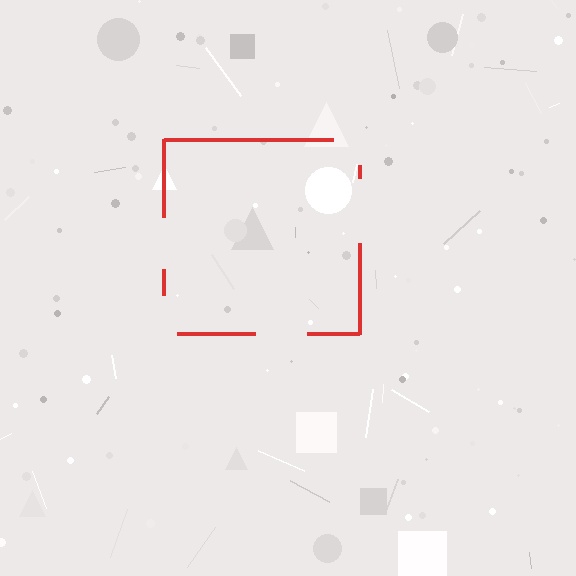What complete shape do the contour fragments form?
The contour fragments form a square.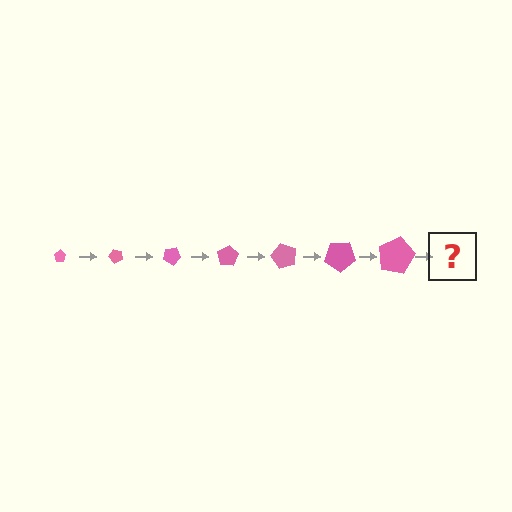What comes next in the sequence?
The next element should be a pentagon, larger than the previous one and rotated 350 degrees from the start.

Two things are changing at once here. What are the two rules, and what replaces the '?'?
The two rules are that the pentagon grows larger each step and it rotates 50 degrees each step. The '?' should be a pentagon, larger than the previous one and rotated 350 degrees from the start.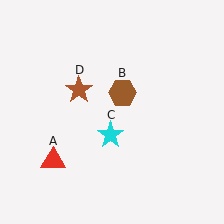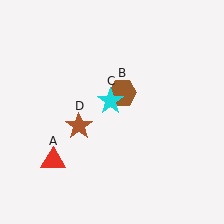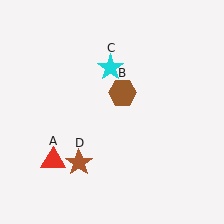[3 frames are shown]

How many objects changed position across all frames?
2 objects changed position: cyan star (object C), brown star (object D).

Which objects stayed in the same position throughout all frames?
Red triangle (object A) and brown hexagon (object B) remained stationary.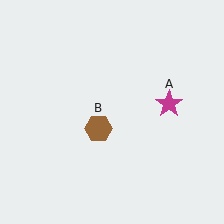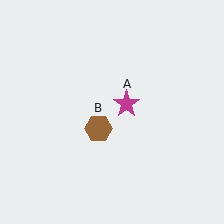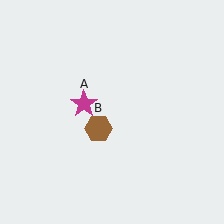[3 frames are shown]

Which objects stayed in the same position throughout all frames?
Brown hexagon (object B) remained stationary.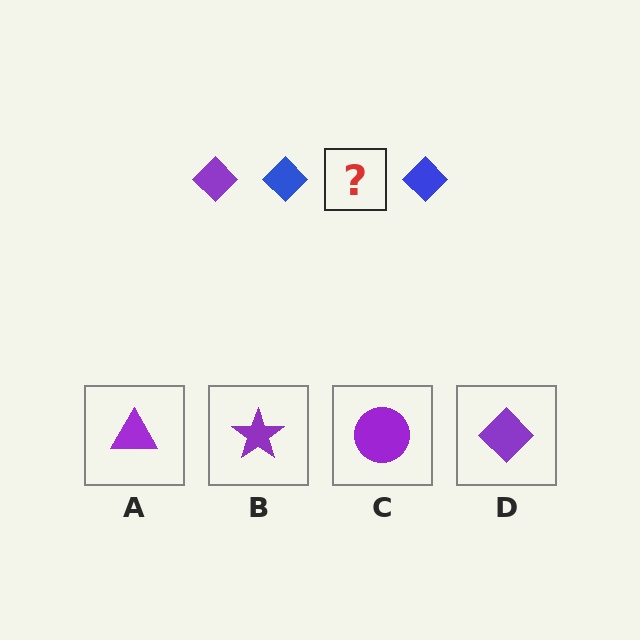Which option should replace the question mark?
Option D.